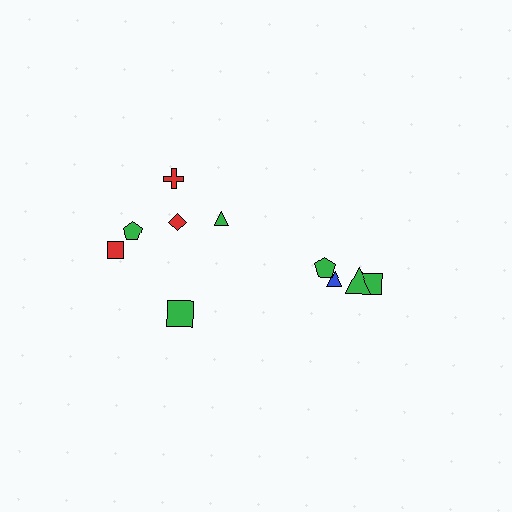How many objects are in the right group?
There are 4 objects.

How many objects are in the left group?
There are 6 objects.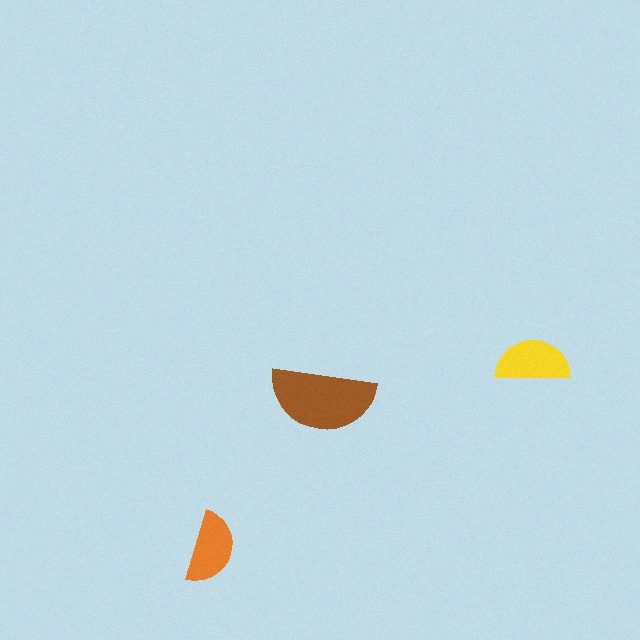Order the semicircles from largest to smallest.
the brown one, the yellow one, the orange one.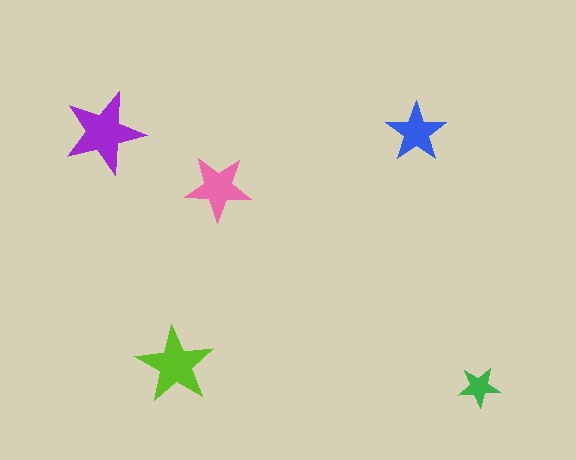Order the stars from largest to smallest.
the purple one, the lime one, the pink one, the blue one, the green one.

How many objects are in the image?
There are 5 objects in the image.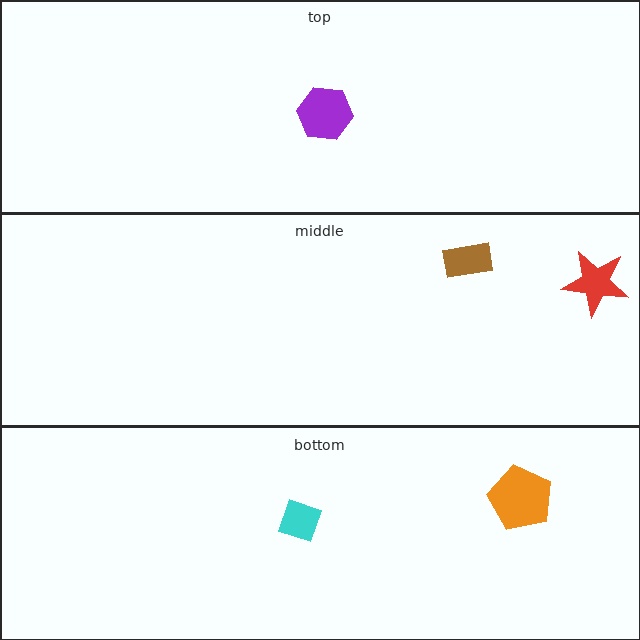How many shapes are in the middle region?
2.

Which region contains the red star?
The middle region.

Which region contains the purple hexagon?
The top region.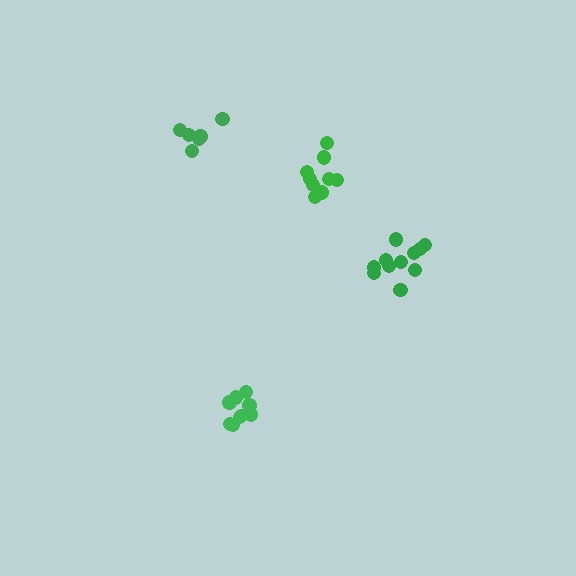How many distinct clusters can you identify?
There are 4 distinct clusters.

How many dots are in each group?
Group 1: 6 dots, Group 2: 11 dots, Group 3: 9 dots, Group 4: 9 dots (35 total).